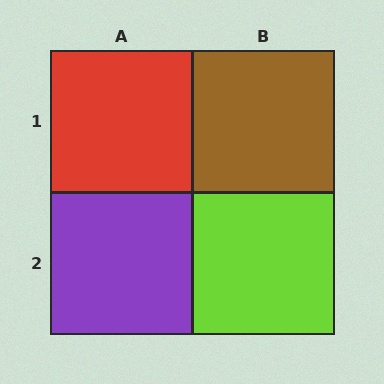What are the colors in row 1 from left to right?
Red, brown.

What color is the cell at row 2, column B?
Lime.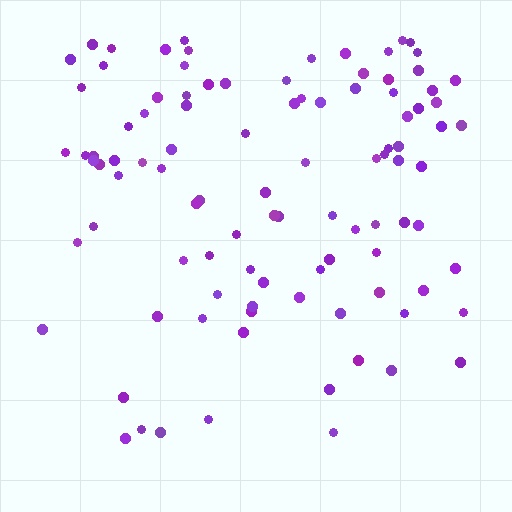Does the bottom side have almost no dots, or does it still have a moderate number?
Still a moderate number, just noticeably fewer than the top.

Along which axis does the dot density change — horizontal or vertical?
Vertical.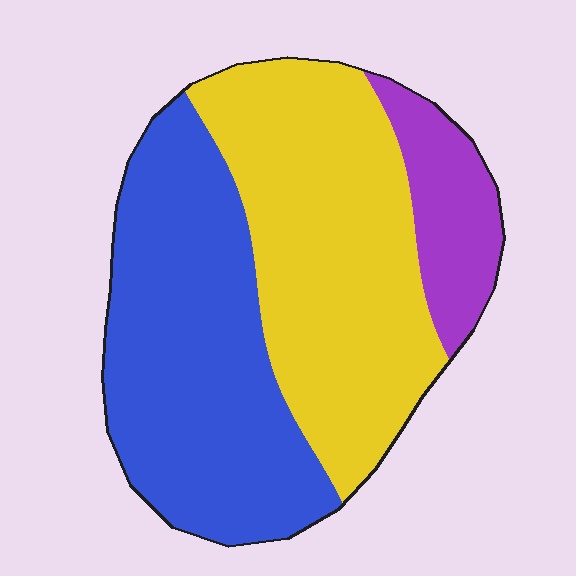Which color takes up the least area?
Purple, at roughly 15%.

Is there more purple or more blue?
Blue.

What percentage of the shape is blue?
Blue covers 43% of the shape.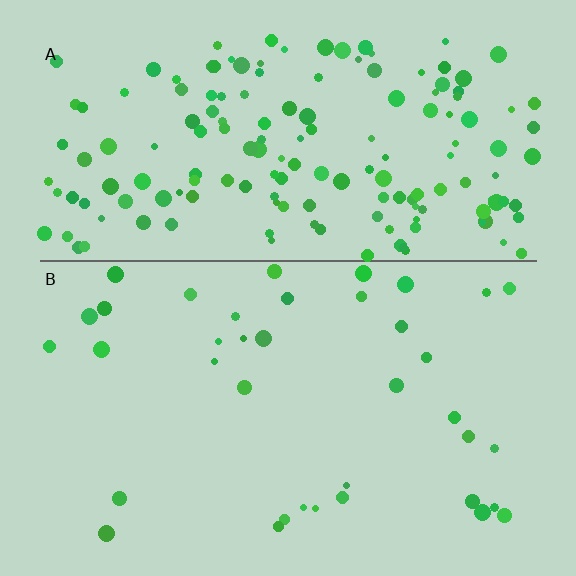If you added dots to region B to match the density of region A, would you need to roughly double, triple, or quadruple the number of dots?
Approximately quadruple.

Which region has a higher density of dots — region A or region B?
A (the top).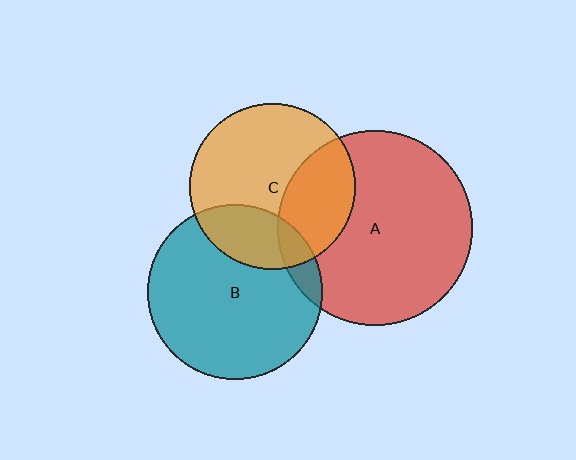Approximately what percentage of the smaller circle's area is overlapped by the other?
Approximately 30%.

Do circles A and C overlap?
Yes.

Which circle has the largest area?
Circle A (red).